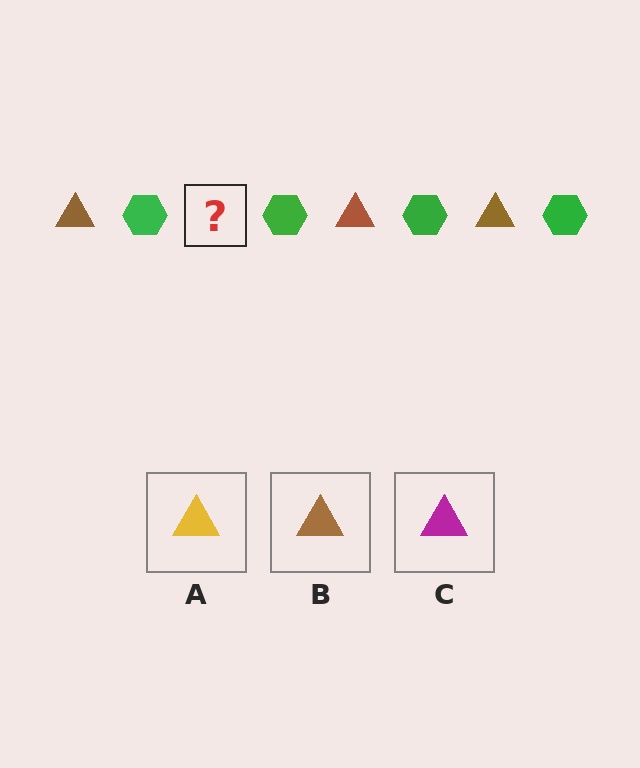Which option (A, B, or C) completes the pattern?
B.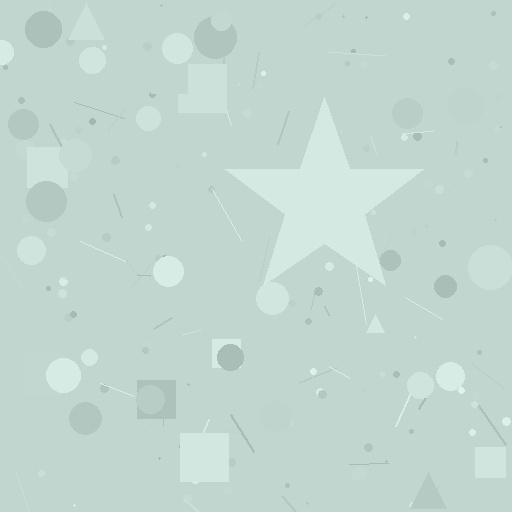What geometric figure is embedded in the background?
A star is embedded in the background.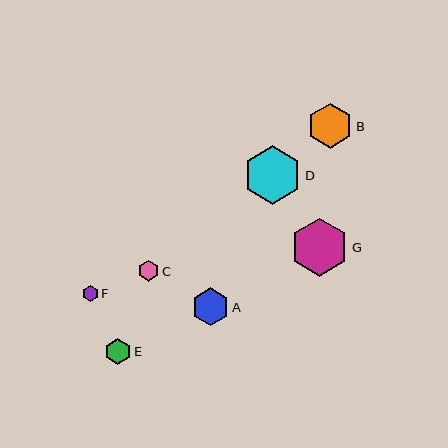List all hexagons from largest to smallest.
From largest to smallest: D, G, B, A, E, C, F.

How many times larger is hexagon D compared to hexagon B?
Hexagon D is approximately 1.3 times the size of hexagon B.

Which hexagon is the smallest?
Hexagon F is the smallest with a size of approximately 16 pixels.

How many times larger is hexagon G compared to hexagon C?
Hexagon G is approximately 2.8 times the size of hexagon C.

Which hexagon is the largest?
Hexagon D is the largest with a size of approximately 59 pixels.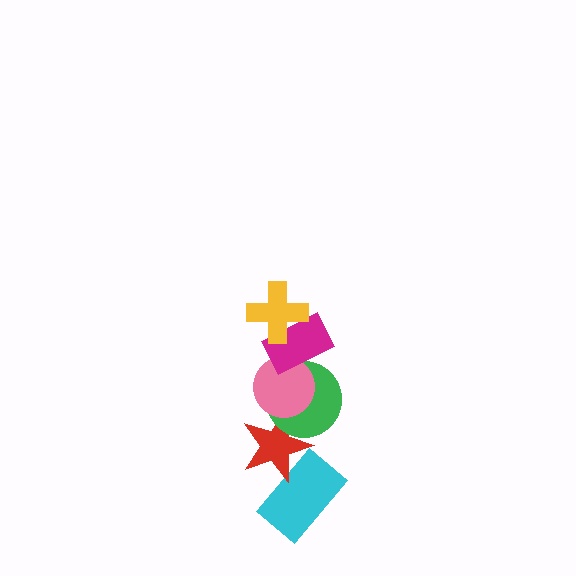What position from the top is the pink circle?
The pink circle is 3rd from the top.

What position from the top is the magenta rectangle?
The magenta rectangle is 2nd from the top.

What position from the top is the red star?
The red star is 5th from the top.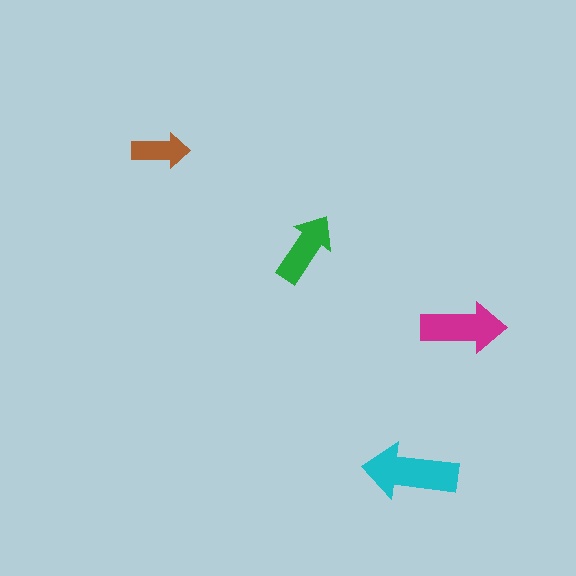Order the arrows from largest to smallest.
the cyan one, the magenta one, the green one, the brown one.